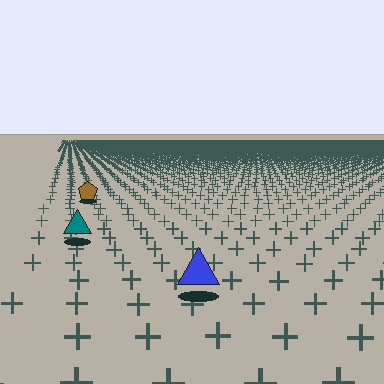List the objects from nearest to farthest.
From nearest to farthest: the blue triangle, the teal triangle, the brown pentagon.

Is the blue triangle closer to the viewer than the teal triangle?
Yes. The blue triangle is closer — you can tell from the texture gradient: the ground texture is coarser near it.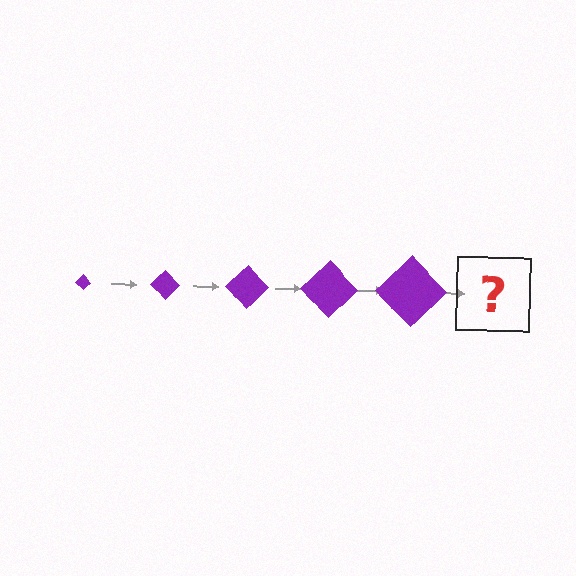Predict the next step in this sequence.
The next step is a purple diamond, larger than the previous one.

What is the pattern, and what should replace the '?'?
The pattern is that the diamond gets progressively larger each step. The '?' should be a purple diamond, larger than the previous one.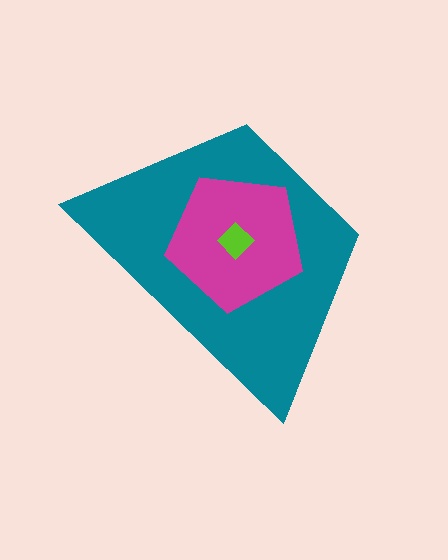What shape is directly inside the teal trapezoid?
The magenta pentagon.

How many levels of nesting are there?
3.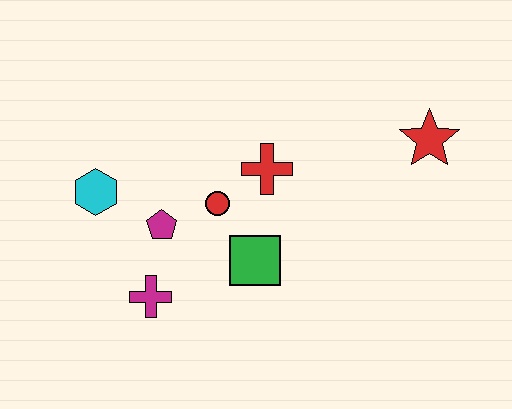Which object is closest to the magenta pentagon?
The red circle is closest to the magenta pentagon.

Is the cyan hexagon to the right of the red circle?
No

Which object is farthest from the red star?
The cyan hexagon is farthest from the red star.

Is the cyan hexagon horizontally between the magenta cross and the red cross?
No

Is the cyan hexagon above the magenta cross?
Yes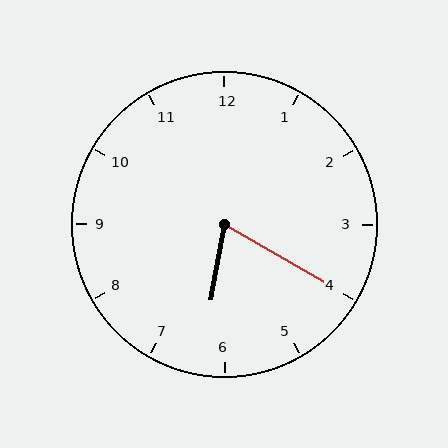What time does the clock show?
6:20.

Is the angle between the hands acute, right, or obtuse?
It is acute.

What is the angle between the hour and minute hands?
Approximately 70 degrees.